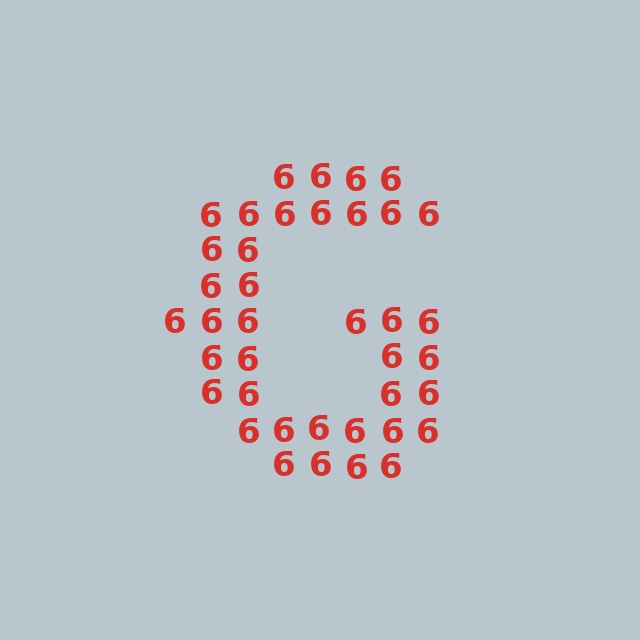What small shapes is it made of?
It is made of small digit 6's.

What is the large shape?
The large shape is the letter G.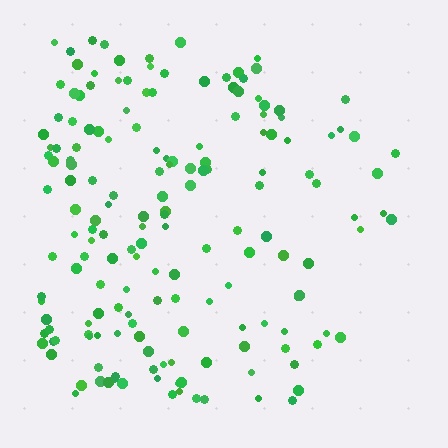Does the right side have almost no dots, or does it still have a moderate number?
Still a moderate number, just noticeably fewer than the left.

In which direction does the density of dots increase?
From right to left, with the left side densest.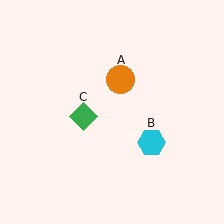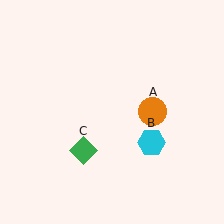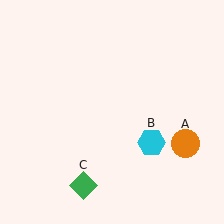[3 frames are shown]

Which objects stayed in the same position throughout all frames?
Cyan hexagon (object B) remained stationary.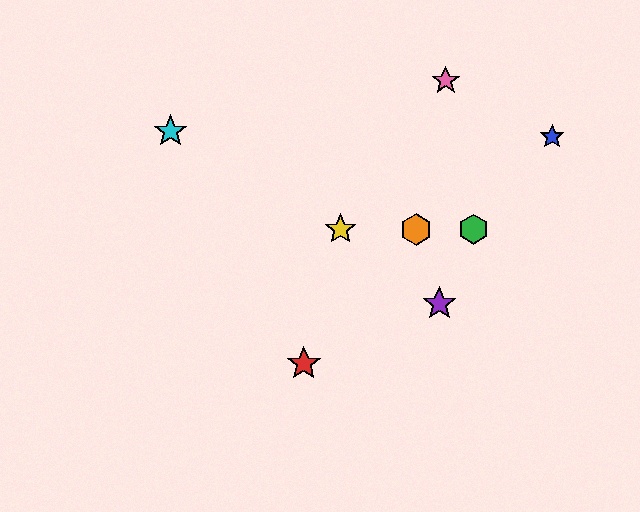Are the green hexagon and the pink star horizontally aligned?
No, the green hexagon is at y≈229 and the pink star is at y≈81.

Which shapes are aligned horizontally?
The green hexagon, the yellow star, the orange hexagon are aligned horizontally.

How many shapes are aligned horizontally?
3 shapes (the green hexagon, the yellow star, the orange hexagon) are aligned horizontally.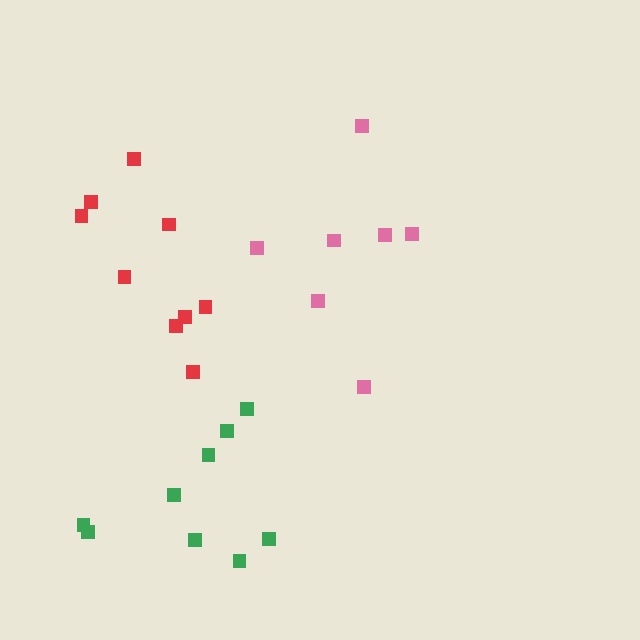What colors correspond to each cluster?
The clusters are colored: green, pink, red.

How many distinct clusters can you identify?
There are 3 distinct clusters.